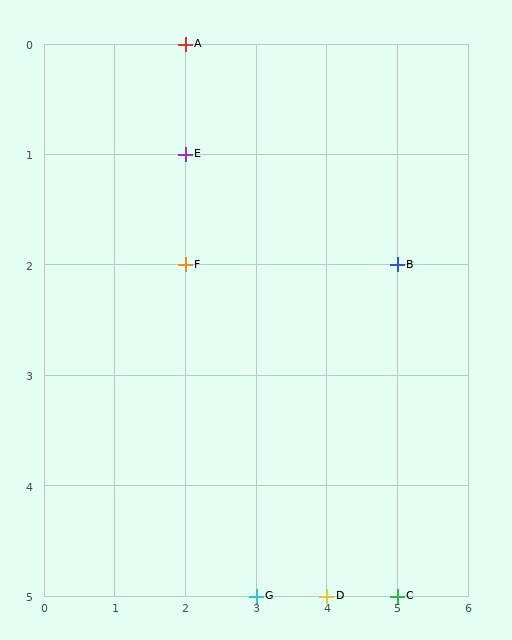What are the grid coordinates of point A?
Point A is at grid coordinates (2, 0).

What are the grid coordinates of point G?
Point G is at grid coordinates (3, 5).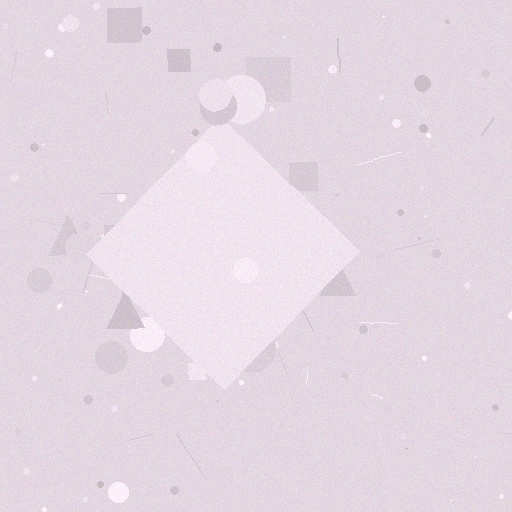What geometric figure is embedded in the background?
A diamond is embedded in the background.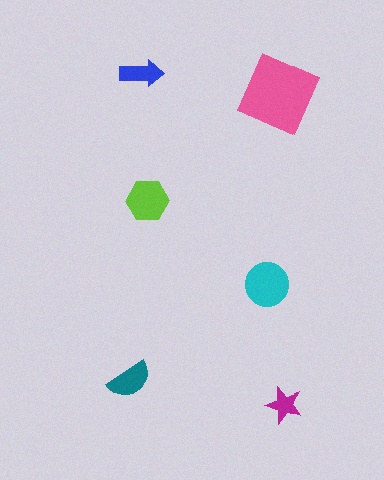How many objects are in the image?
There are 6 objects in the image.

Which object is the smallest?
The magenta star.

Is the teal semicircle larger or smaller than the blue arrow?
Larger.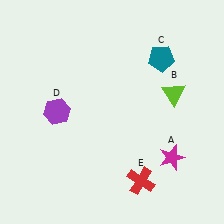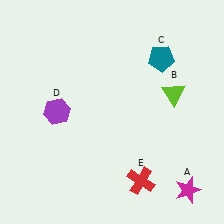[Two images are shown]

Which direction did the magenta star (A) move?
The magenta star (A) moved down.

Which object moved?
The magenta star (A) moved down.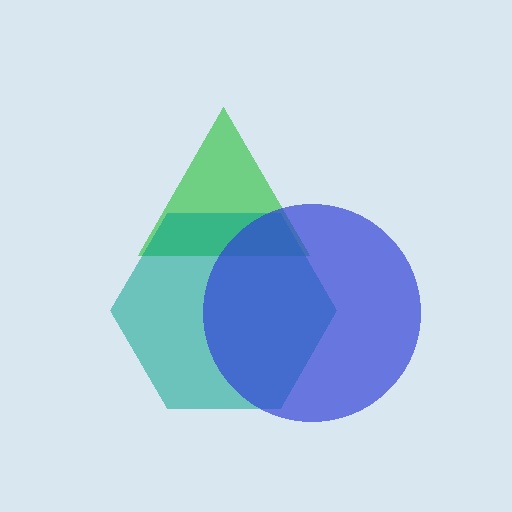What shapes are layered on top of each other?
The layered shapes are: a green triangle, a teal hexagon, a blue circle.